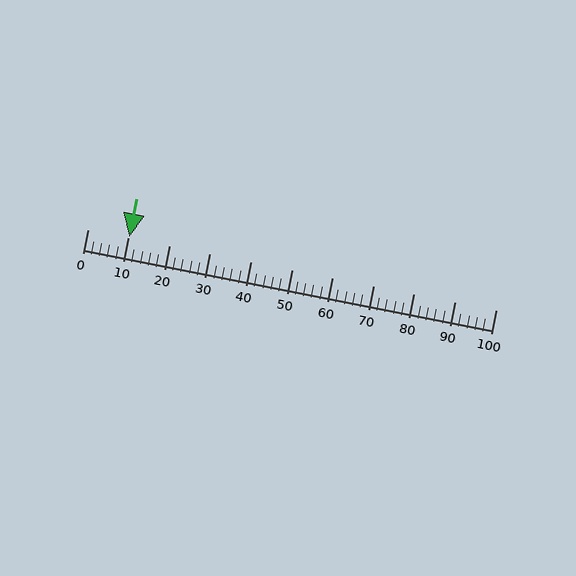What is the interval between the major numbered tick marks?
The major tick marks are spaced 10 units apart.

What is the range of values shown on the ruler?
The ruler shows values from 0 to 100.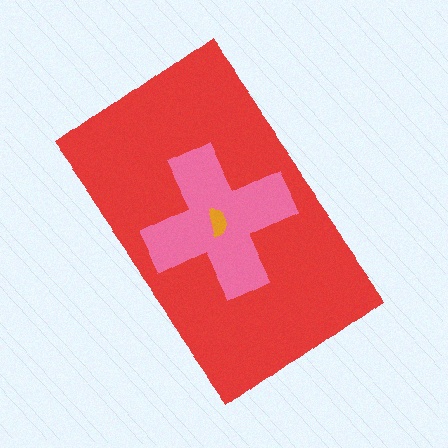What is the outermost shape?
The red rectangle.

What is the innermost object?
The orange semicircle.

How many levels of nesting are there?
3.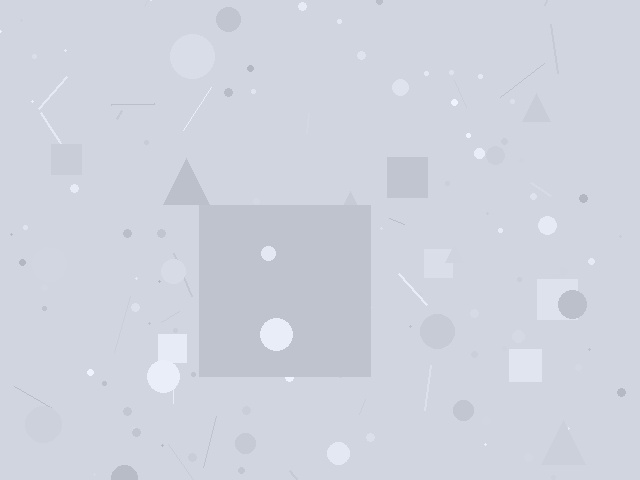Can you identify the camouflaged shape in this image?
The camouflaged shape is a square.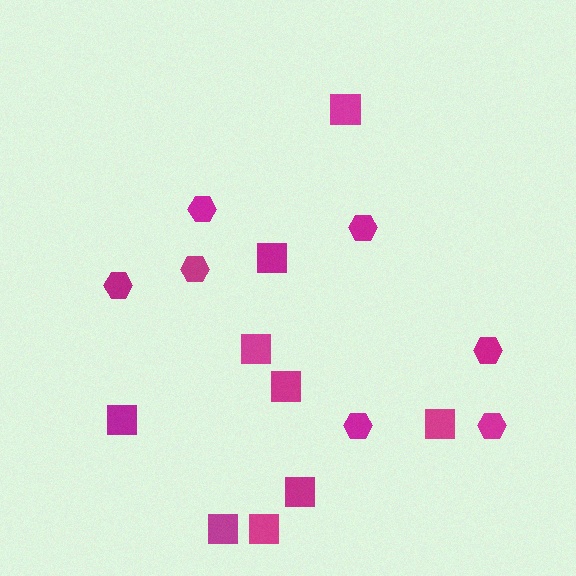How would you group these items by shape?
There are 2 groups: one group of hexagons (7) and one group of squares (9).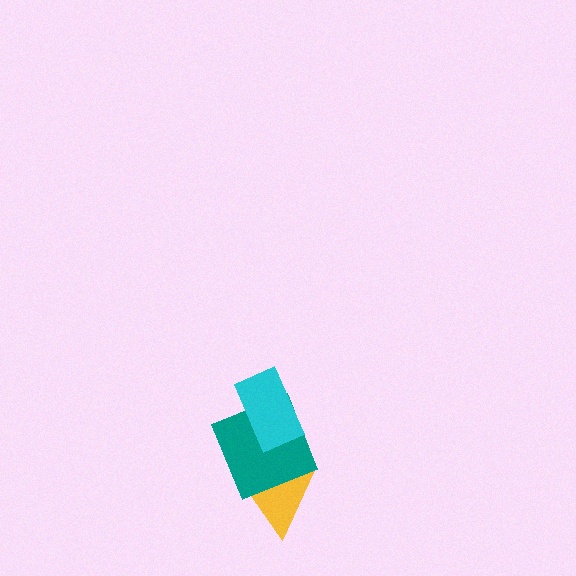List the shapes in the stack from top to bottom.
From top to bottom: the cyan rectangle, the teal square, the yellow triangle.